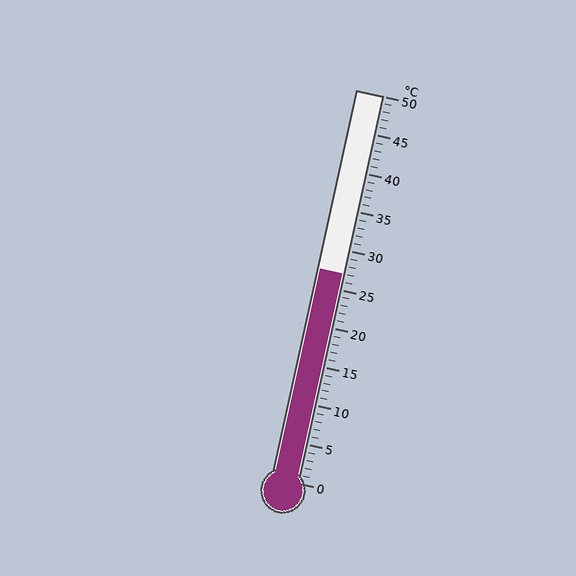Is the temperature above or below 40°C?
The temperature is below 40°C.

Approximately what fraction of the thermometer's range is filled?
The thermometer is filled to approximately 55% of its range.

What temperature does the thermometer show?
The thermometer shows approximately 27°C.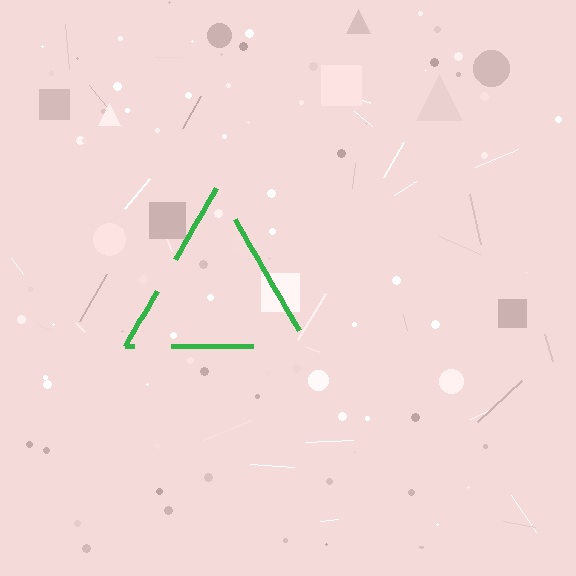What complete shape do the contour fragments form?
The contour fragments form a triangle.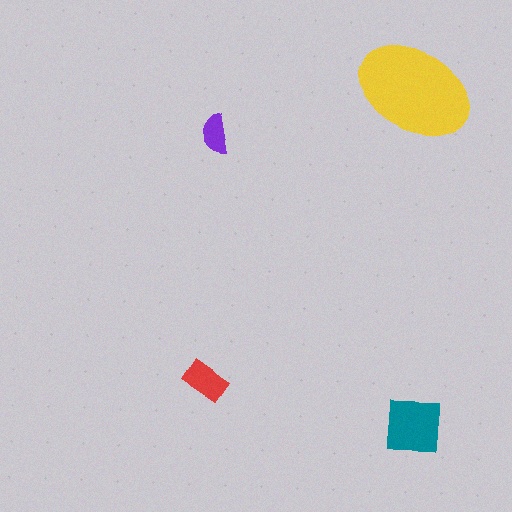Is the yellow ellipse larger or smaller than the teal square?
Larger.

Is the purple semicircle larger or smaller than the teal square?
Smaller.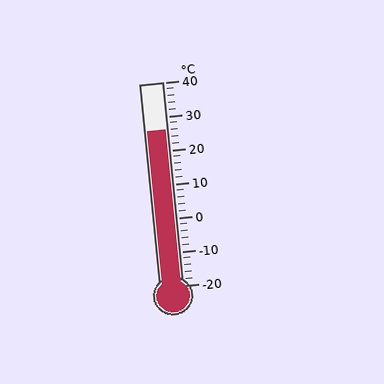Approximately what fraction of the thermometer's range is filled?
The thermometer is filled to approximately 75% of its range.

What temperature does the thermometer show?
The thermometer shows approximately 26°C.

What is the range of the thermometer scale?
The thermometer scale ranges from -20°C to 40°C.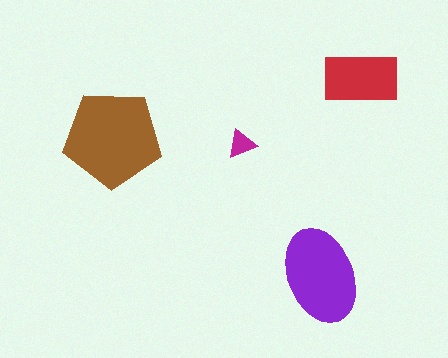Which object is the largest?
The brown pentagon.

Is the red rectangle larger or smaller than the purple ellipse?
Smaller.